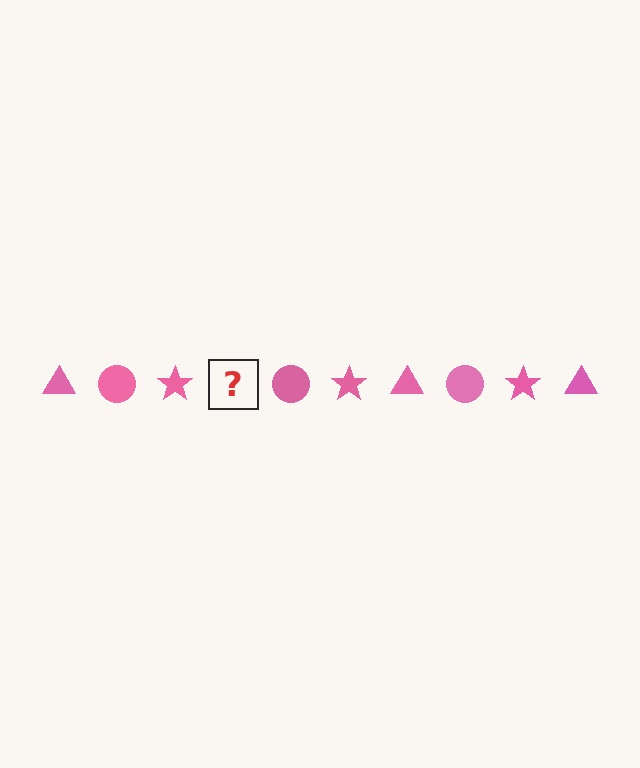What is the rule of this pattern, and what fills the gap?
The rule is that the pattern cycles through triangle, circle, star shapes in pink. The gap should be filled with a pink triangle.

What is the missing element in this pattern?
The missing element is a pink triangle.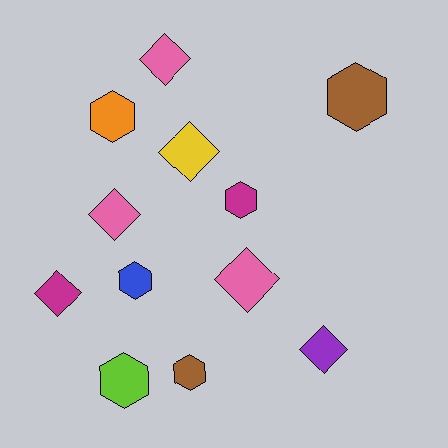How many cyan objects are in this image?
There are no cyan objects.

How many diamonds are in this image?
There are 6 diamonds.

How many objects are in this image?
There are 12 objects.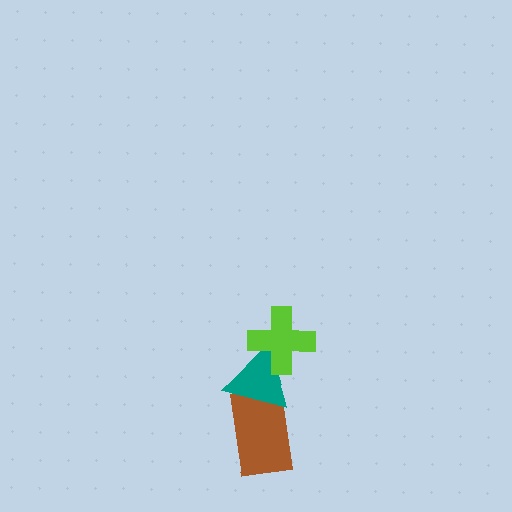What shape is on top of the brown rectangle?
The teal triangle is on top of the brown rectangle.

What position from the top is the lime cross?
The lime cross is 1st from the top.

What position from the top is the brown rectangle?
The brown rectangle is 3rd from the top.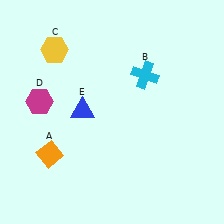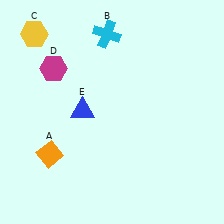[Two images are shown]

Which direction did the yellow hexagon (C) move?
The yellow hexagon (C) moved left.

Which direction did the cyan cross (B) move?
The cyan cross (B) moved up.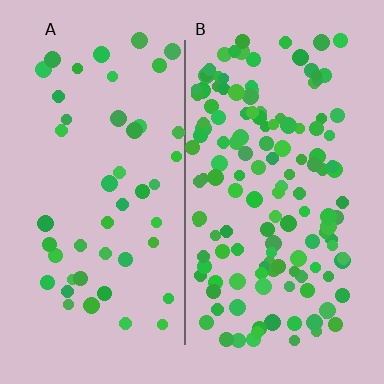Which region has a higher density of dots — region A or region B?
B (the right).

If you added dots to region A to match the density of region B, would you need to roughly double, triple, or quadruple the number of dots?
Approximately triple.